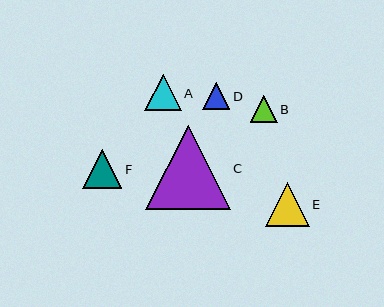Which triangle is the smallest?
Triangle B is the smallest with a size of approximately 27 pixels.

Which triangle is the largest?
Triangle C is the largest with a size of approximately 84 pixels.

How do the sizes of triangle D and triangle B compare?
Triangle D and triangle B are approximately the same size.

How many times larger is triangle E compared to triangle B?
Triangle E is approximately 1.6 times the size of triangle B.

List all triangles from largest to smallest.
From largest to smallest: C, E, F, A, D, B.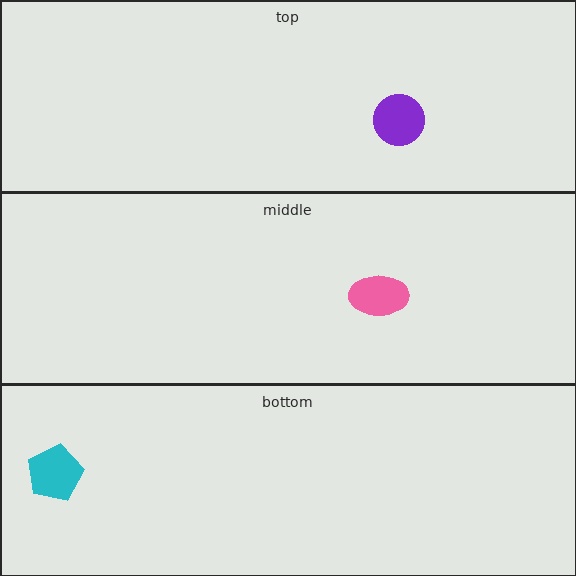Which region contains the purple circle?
The top region.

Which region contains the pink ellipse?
The middle region.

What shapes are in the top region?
The purple circle.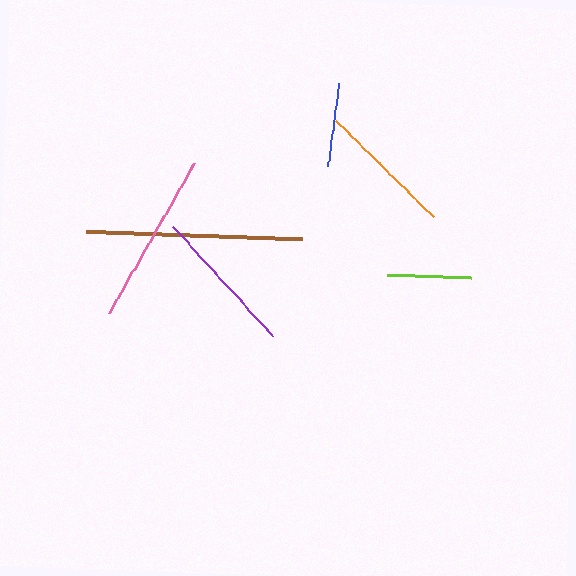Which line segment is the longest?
The brown line is the longest at approximately 215 pixels.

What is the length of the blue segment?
The blue segment is approximately 84 pixels long.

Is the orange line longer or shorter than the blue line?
The orange line is longer than the blue line.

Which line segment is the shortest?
The blue line is the shortest at approximately 84 pixels.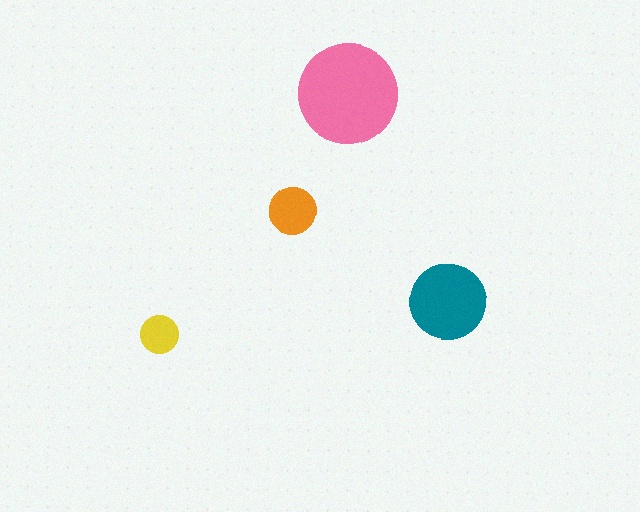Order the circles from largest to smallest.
the pink one, the teal one, the orange one, the yellow one.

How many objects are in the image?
There are 4 objects in the image.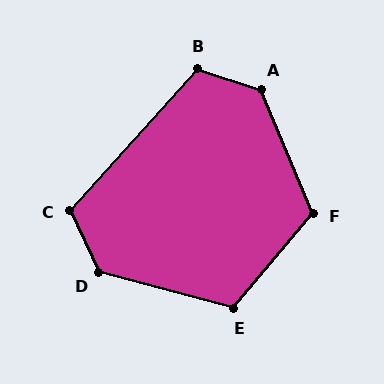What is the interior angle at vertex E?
Approximately 115 degrees (obtuse).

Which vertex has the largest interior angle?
A, at approximately 131 degrees.